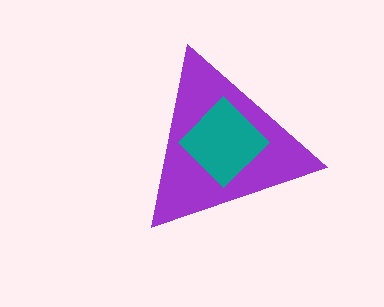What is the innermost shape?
The teal diamond.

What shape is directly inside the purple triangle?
The teal diamond.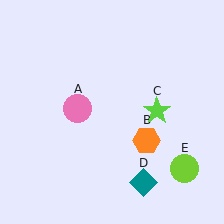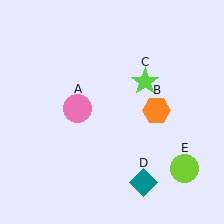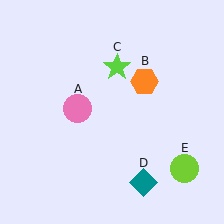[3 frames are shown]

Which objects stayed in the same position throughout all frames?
Pink circle (object A) and teal diamond (object D) and lime circle (object E) remained stationary.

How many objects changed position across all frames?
2 objects changed position: orange hexagon (object B), lime star (object C).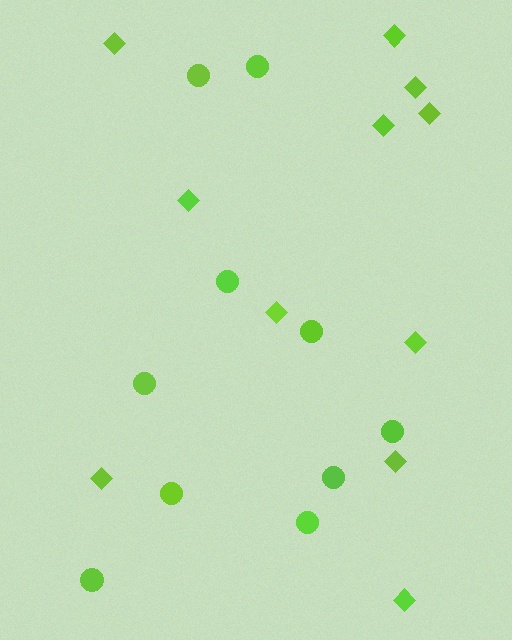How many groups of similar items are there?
There are 2 groups: one group of diamonds (11) and one group of circles (10).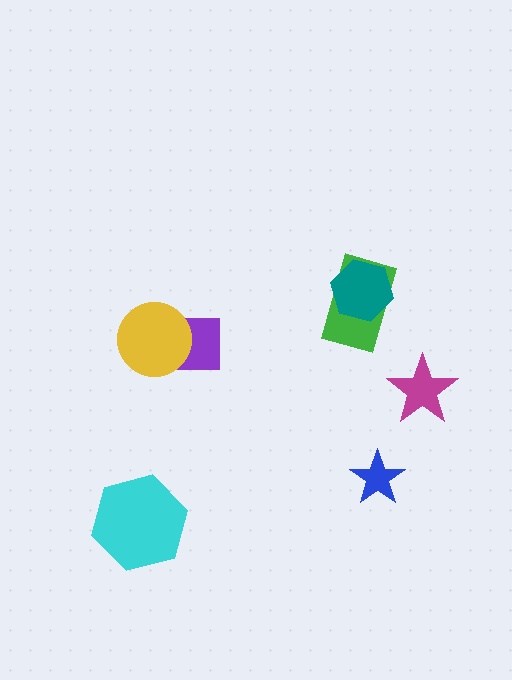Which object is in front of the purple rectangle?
The yellow circle is in front of the purple rectangle.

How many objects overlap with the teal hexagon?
1 object overlaps with the teal hexagon.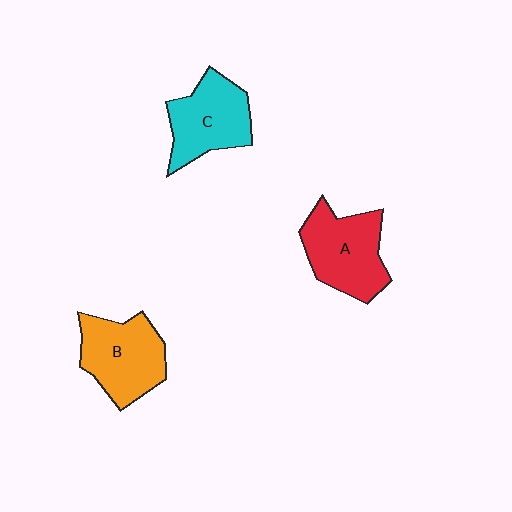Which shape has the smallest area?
Shape C (cyan).